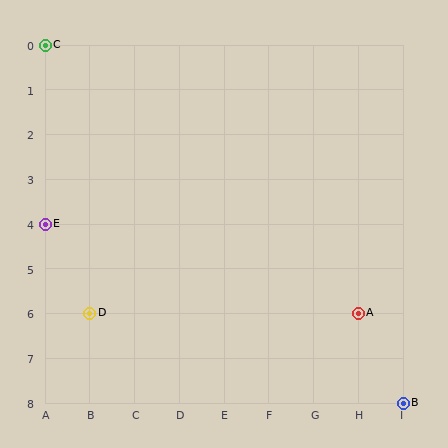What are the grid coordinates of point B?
Point B is at grid coordinates (I, 8).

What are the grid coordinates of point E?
Point E is at grid coordinates (A, 4).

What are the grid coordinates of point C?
Point C is at grid coordinates (A, 0).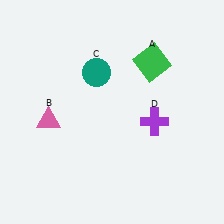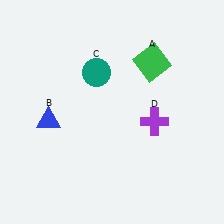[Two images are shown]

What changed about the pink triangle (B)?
In Image 1, B is pink. In Image 2, it changed to blue.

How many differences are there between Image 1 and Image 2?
There is 1 difference between the two images.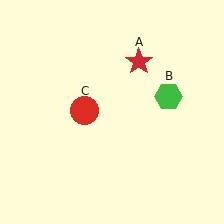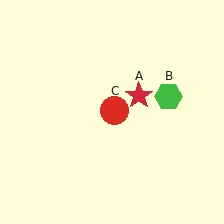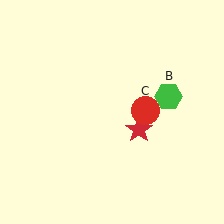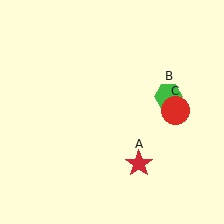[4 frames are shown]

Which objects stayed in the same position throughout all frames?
Green hexagon (object B) remained stationary.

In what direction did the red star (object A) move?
The red star (object A) moved down.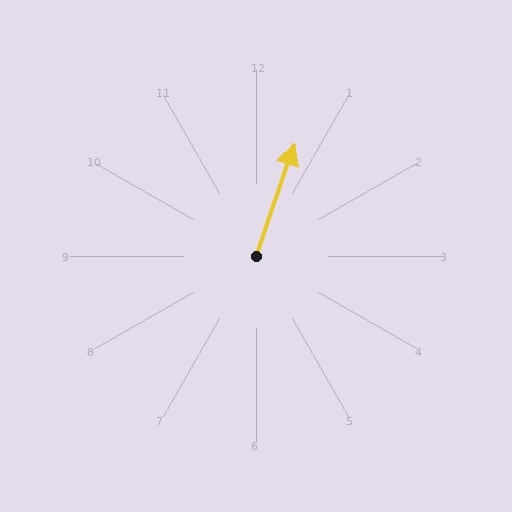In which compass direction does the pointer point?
North.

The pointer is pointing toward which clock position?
Roughly 1 o'clock.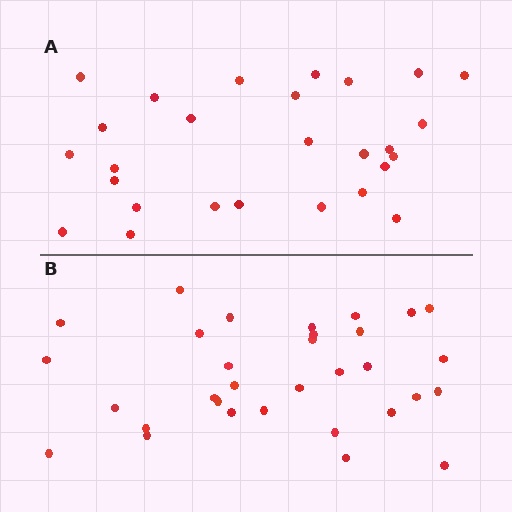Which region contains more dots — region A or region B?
Region B (the bottom region) has more dots.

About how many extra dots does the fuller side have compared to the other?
Region B has about 5 more dots than region A.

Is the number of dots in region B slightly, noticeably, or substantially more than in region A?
Region B has only slightly more — the two regions are fairly close. The ratio is roughly 1.2 to 1.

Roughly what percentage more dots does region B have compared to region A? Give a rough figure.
About 20% more.